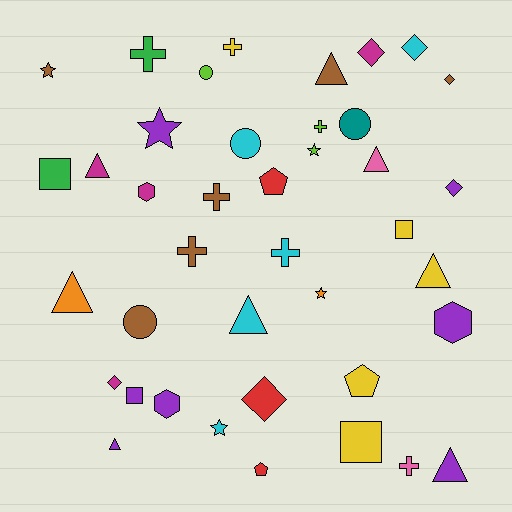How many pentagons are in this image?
There are 3 pentagons.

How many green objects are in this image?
There are 2 green objects.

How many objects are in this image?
There are 40 objects.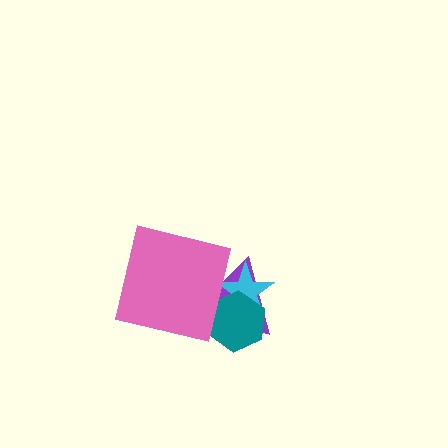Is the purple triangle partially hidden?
Yes, it is partially covered by another shape.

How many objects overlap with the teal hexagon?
2 objects overlap with the teal hexagon.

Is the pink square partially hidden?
No, no other shape covers it.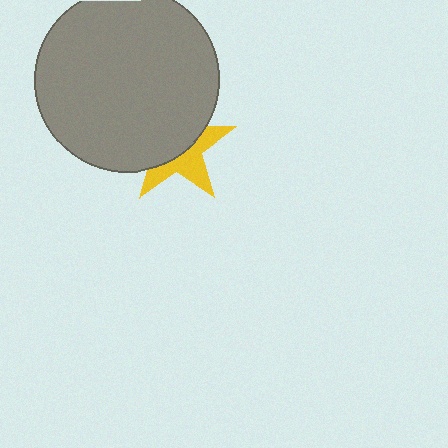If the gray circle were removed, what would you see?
You would see the complete yellow star.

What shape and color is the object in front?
The object in front is a gray circle.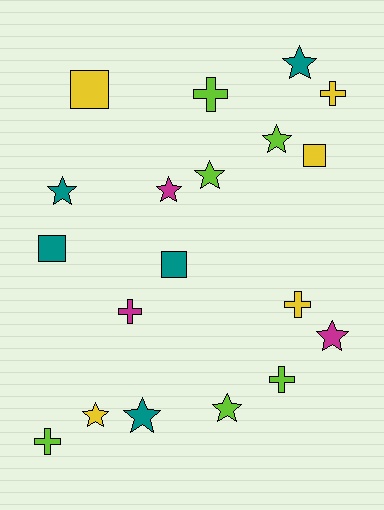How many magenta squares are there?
There are no magenta squares.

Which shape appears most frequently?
Star, with 9 objects.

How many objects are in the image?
There are 19 objects.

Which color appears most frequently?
Lime, with 6 objects.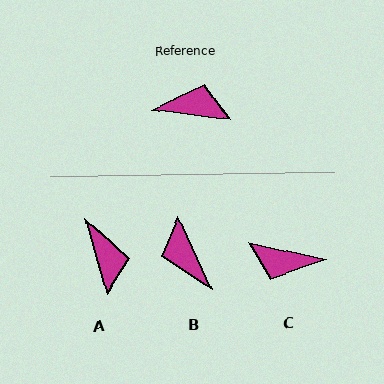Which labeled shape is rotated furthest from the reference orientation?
C, about 175 degrees away.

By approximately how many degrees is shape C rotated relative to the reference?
Approximately 175 degrees counter-clockwise.